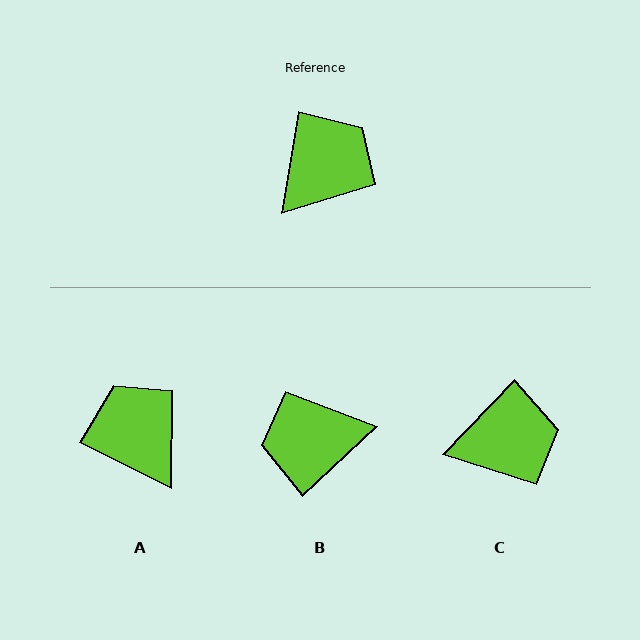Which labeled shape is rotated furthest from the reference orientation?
B, about 142 degrees away.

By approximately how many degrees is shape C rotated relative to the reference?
Approximately 35 degrees clockwise.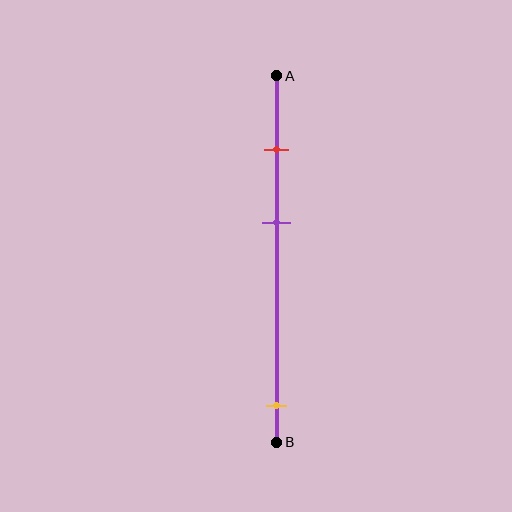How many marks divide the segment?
There are 3 marks dividing the segment.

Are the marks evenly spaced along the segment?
No, the marks are not evenly spaced.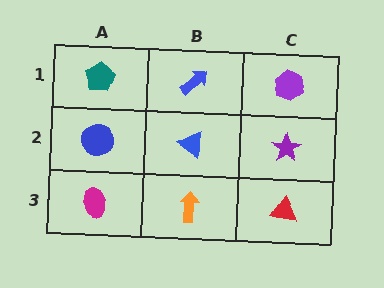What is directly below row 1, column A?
A blue circle.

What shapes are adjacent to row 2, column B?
A blue arrow (row 1, column B), an orange arrow (row 3, column B), a blue circle (row 2, column A), a purple star (row 2, column C).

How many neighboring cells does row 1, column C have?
2.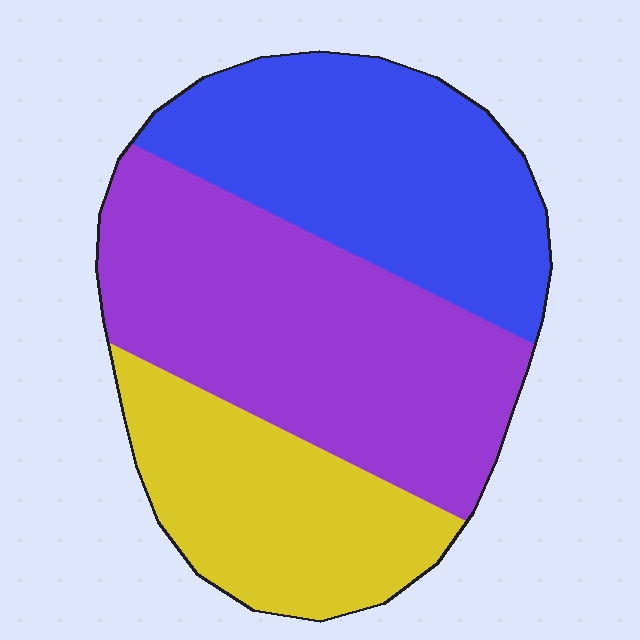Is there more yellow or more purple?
Purple.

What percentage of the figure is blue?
Blue takes up about one third (1/3) of the figure.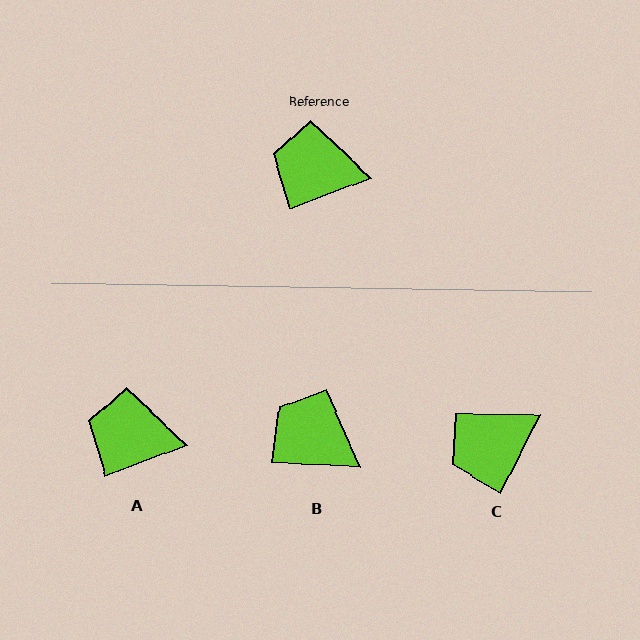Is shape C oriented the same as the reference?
No, it is off by about 43 degrees.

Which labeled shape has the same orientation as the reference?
A.